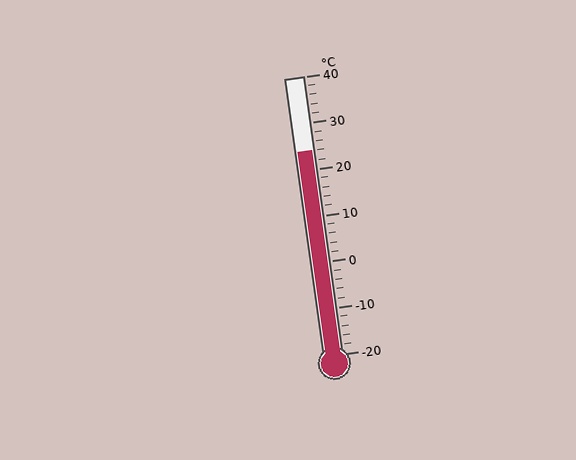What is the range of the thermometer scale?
The thermometer scale ranges from -20°C to 40°C.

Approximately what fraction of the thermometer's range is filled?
The thermometer is filled to approximately 75% of its range.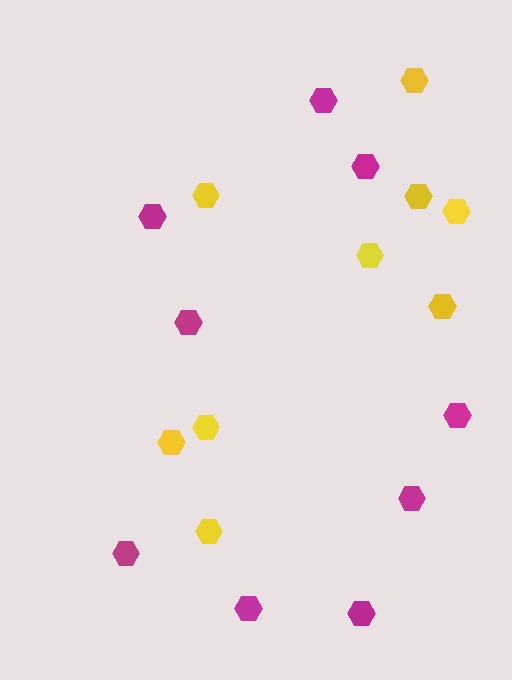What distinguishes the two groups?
There are 2 groups: one group of magenta hexagons (9) and one group of yellow hexagons (9).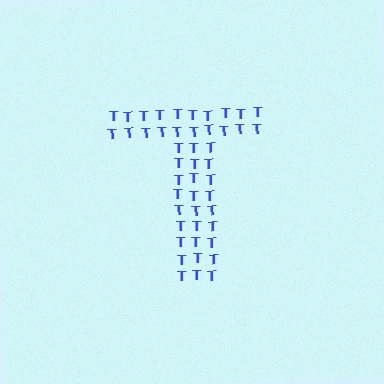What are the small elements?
The small elements are letter T's.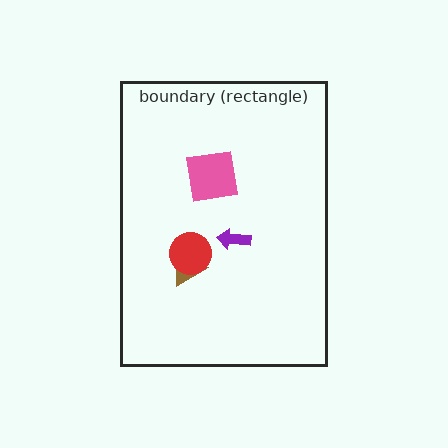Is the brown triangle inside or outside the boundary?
Inside.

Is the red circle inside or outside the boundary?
Inside.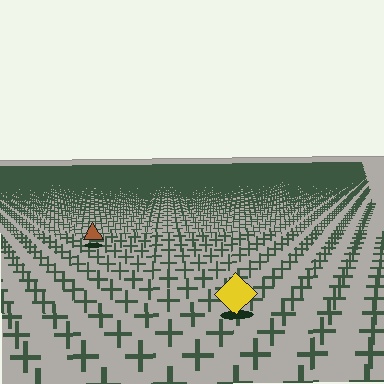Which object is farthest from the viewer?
The brown triangle is farthest from the viewer. It appears smaller and the ground texture around it is denser.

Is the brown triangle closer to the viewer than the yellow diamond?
No. The yellow diamond is closer — you can tell from the texture gradient: the ground texture is coarser near it.